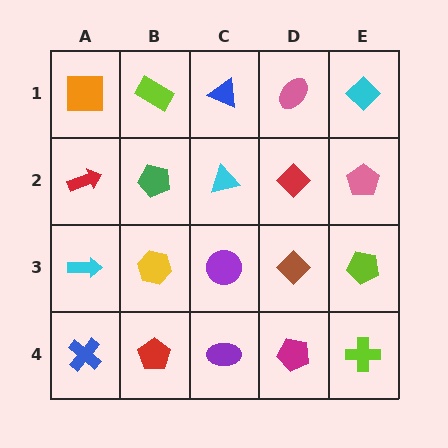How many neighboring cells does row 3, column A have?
3.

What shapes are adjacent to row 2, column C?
A blue triangle (row 1, column C), a purple circle (row 3, column C), a green pentagon (row 2, column B), a red diamond (row 2, column D).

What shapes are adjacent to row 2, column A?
An orange square (row 1, column A), a cyan arrow (row 3, column A), a green pentagon (row 2, column B).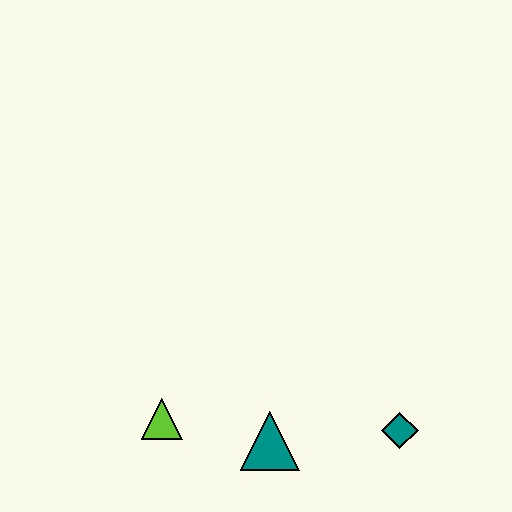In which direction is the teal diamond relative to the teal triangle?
The teal diamond is to the right of the teal triangle.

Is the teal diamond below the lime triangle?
Yes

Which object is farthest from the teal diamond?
The lime triangle is farthest from the teal diamond.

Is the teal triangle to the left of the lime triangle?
No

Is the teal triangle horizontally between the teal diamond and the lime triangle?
Yes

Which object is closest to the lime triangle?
The teal triangle is closest to the lime triangle.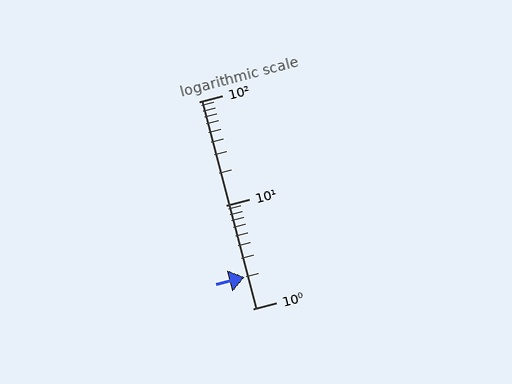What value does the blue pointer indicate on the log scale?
The pointer indicates approximately 2.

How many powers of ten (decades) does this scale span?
The scale spans 2 decades, from 1 to 100.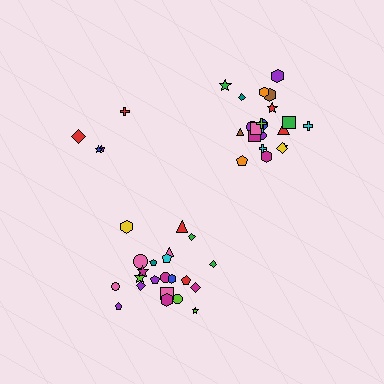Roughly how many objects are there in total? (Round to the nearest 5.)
Roughly 50 objects in total.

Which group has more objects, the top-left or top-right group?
The top-right group.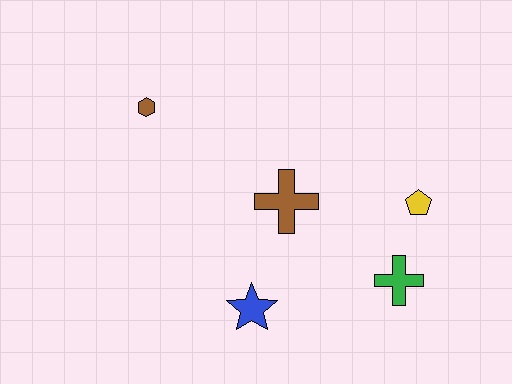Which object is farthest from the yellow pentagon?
The brown hexagon is farthest from the yellow pentagon.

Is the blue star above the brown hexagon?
No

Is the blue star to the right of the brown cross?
No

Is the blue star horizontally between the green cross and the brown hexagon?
Yes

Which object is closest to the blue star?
The brown cross is closest to the blue star.